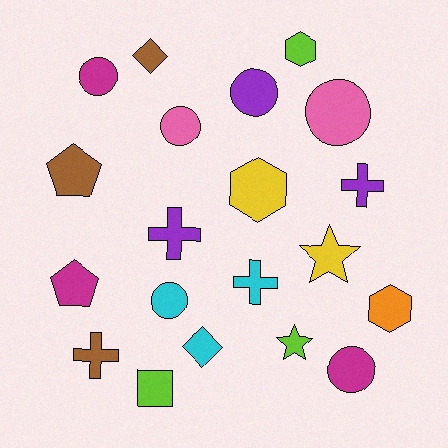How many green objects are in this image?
There are no green objects.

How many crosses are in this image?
There are 4 crosses.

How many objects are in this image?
There are 20 objects.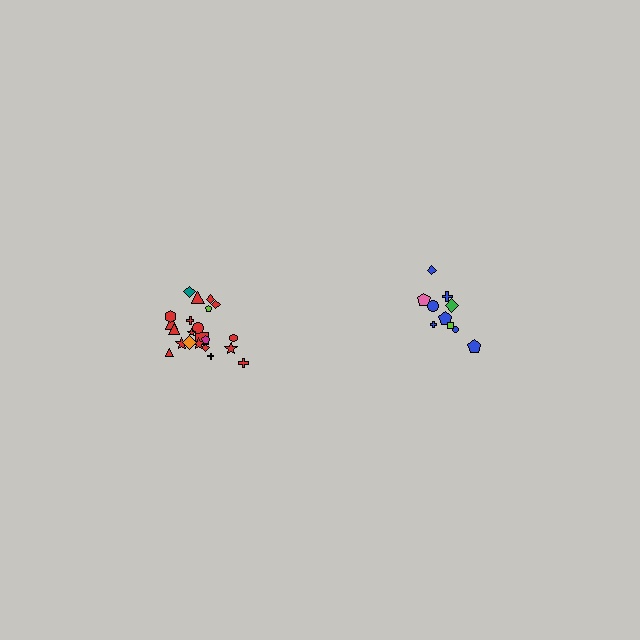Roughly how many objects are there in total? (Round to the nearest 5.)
Roughly 30 objects in total.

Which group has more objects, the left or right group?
The left group.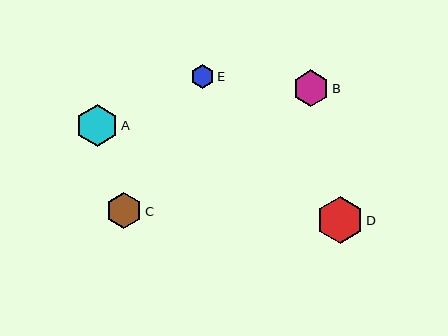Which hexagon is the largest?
Hexagon D is the largest with a size of approximately 47 pixels.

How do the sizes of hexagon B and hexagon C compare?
Hexagon B and hexagon C are approximately the same size.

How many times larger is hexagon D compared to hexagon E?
Hexagon D is approximately 2.0 times the size of hexagon E.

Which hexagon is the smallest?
Hexagon E is the smallest with a size of approximately 24 pixels.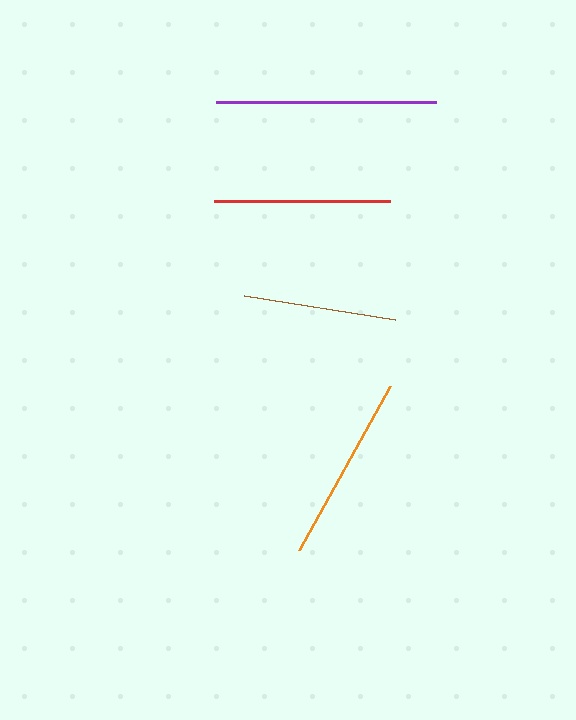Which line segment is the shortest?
The brown line is the shortest at approximately 153 pixels.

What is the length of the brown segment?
The brown segment is approximately 153 pixels long.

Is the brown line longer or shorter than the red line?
The red line is longer than the brown line.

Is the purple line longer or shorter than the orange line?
The purple line is longer than the orange line.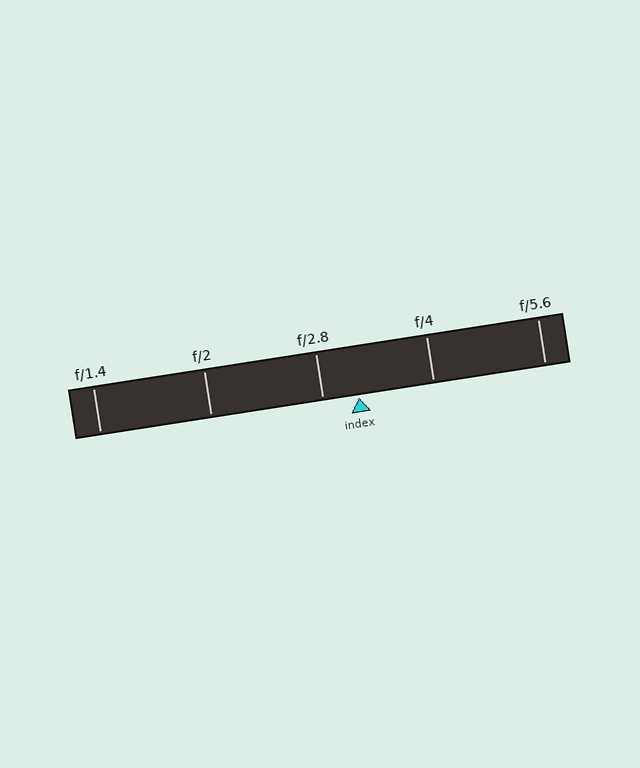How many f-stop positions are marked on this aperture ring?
There are 5 f-stop positions marked.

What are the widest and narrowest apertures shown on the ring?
The widest aperture shown is f/1.4 and the narrowest is f/5.6.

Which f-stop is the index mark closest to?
The index mark is closest to f/2.8.